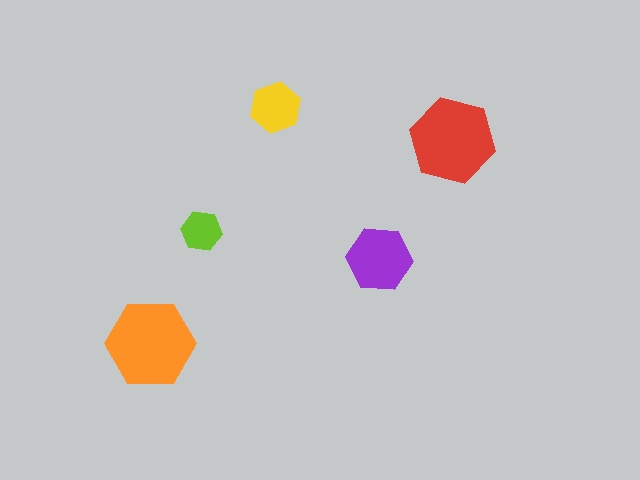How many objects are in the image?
There are 5 objects in the image.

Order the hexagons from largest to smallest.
the orange one, the red one, the purple one, the yellow one, the lime one.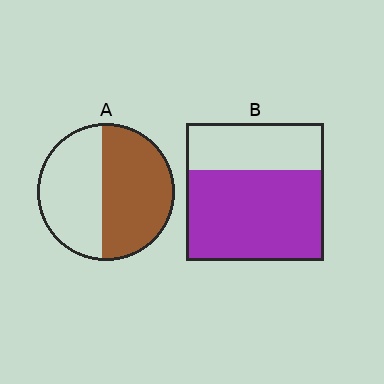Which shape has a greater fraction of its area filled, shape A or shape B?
Shape B.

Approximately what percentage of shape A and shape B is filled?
A is approximately 55% and B is approximately 65%.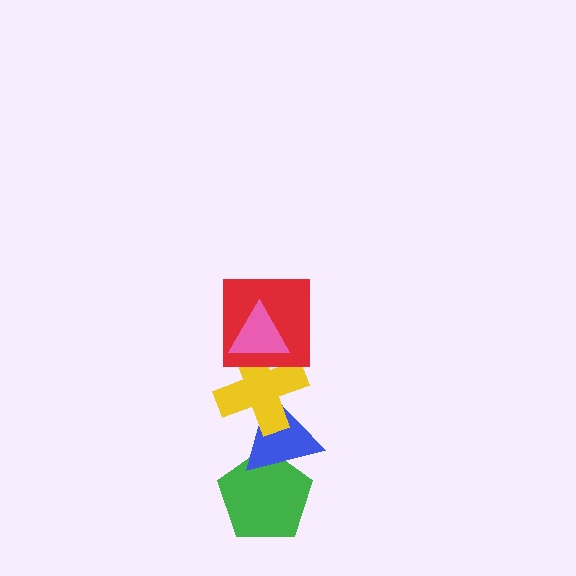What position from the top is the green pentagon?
The green pentagon is 5th from the top.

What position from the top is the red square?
The red square is 2nd from the top.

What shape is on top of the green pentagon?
The blue triangle is on top of the green pentagon.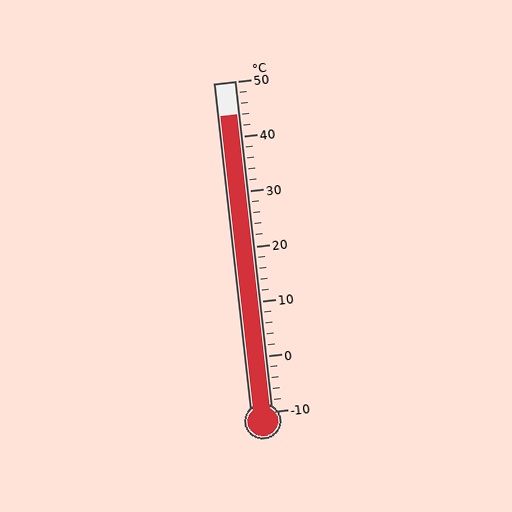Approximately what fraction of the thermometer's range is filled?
The thermometer is filled to approximately 90% of its range.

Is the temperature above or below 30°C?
The temperature is above 30°C.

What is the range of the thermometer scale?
The thermometer scale ranges from -10°C to 50°C.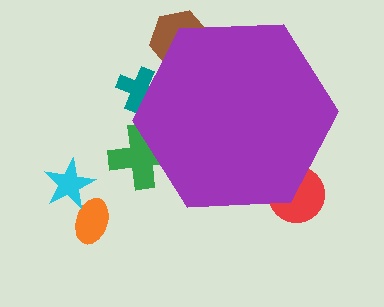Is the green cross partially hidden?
Yes, the green cross is partially hidden behind the purple hexagon.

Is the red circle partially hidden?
Yes, the red circle is partially hidden behind the purple hexagon.